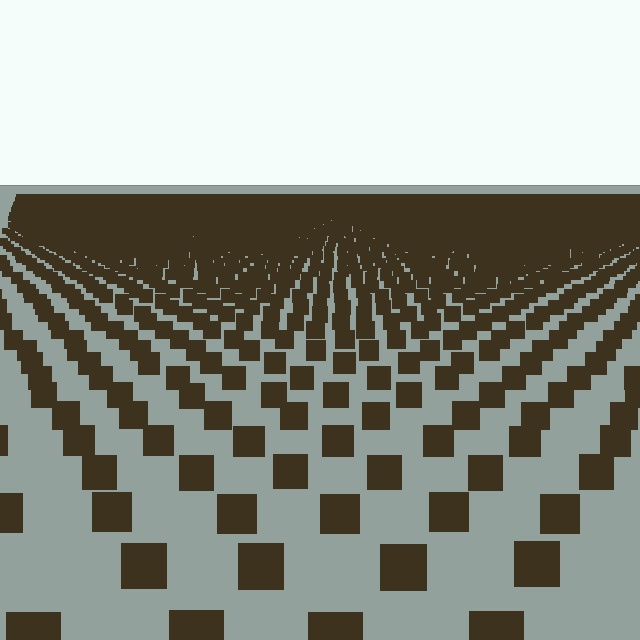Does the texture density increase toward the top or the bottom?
Density increases toward the top.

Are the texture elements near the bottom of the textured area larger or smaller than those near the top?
Larger. Near the bottom, elements are closer to the viewer and appear at a bigger on-screen size.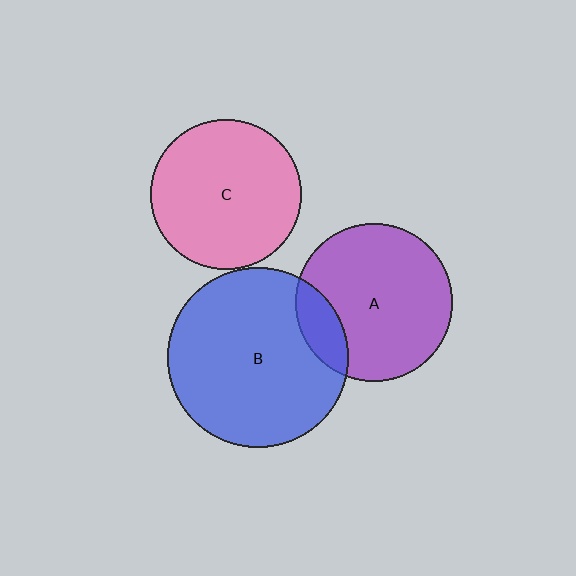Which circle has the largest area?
Circle B (blue).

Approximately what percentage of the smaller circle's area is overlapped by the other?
Approximately 15%.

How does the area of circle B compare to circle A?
Approximately 1.3 times.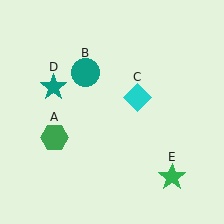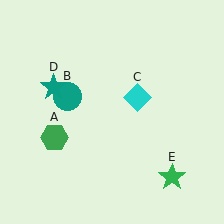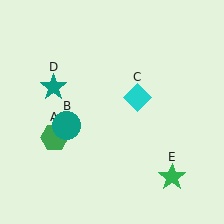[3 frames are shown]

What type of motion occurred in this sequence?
The teal circle (object B) rotated counterclockwise around the center of the scene.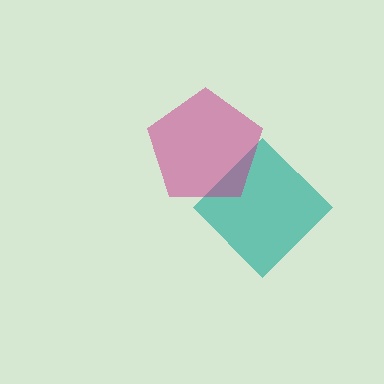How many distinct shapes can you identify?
There are 2 distinct shapes: a teal diamond, a magenta pentagon.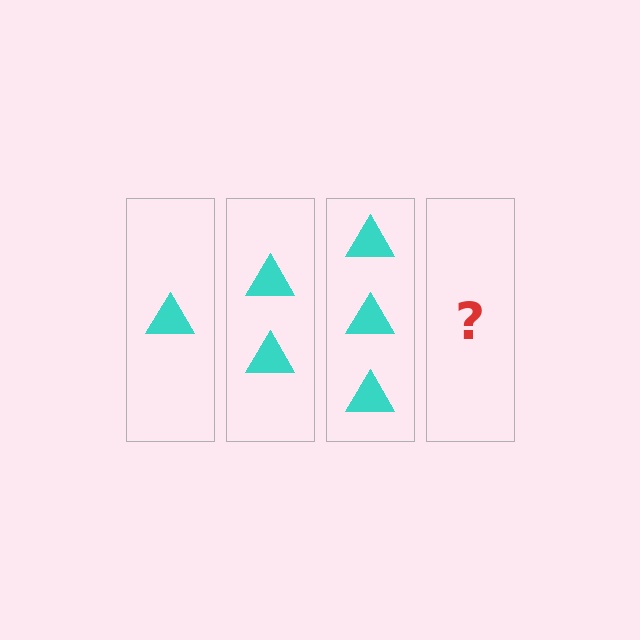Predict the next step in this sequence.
The next step is 4 triangles.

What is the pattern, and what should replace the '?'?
The pattern is that each step adds one more triangle. The '?' should be 4 triangles.